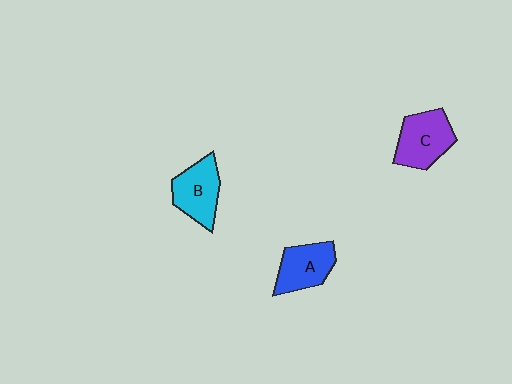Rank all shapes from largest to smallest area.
From largest to smallest: C (purple), B (cyan), A (blue).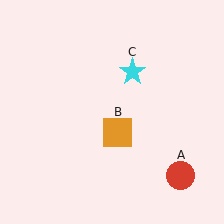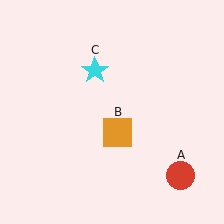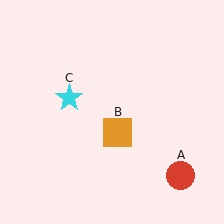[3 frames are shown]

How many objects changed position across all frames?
1 object changed position: cyan star (object C).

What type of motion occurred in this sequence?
The cyan star (object C) rotated counterclockwise around the center of the scene.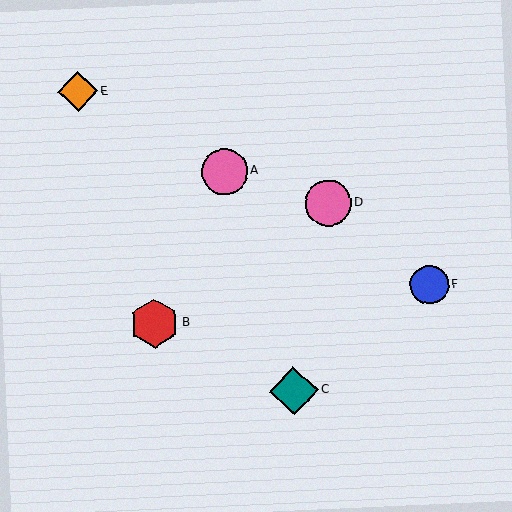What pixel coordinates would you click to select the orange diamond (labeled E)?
Click at (78, 91) to select the orange diamond E.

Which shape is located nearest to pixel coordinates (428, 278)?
The blue circle (labeled F) at (430, 285) is nearest to that location.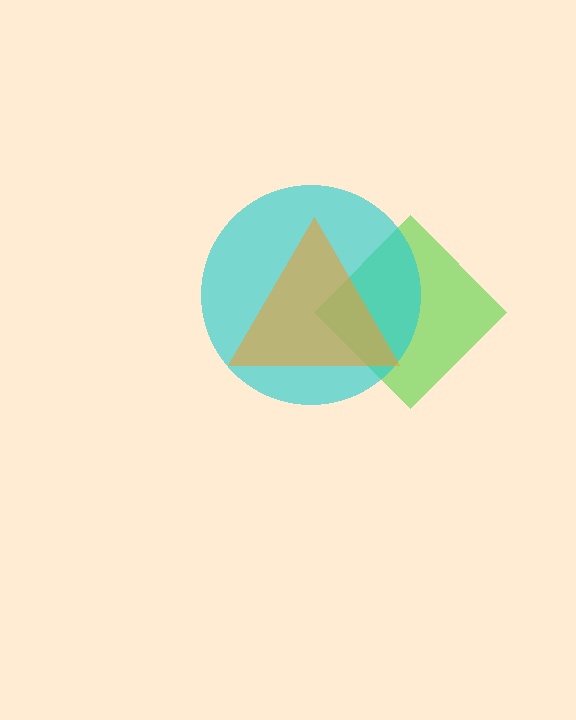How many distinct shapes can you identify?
There are 3 distinct shapes: a lime diamond, a cyan circle, an orange triangle.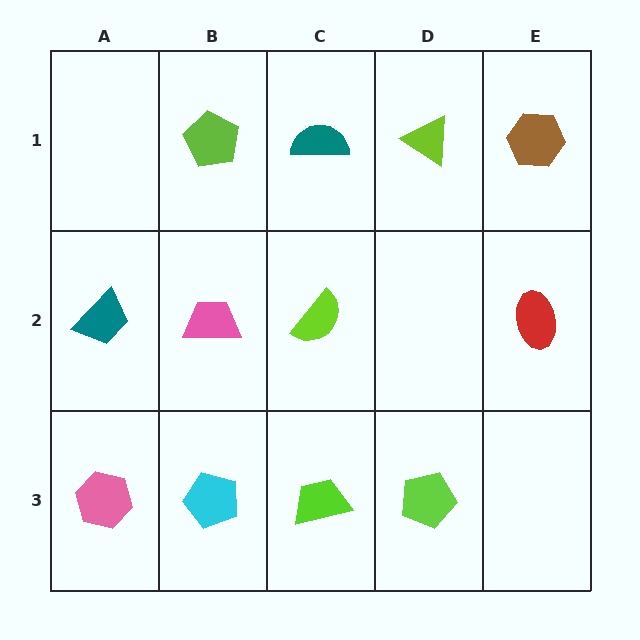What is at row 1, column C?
A teal semicircle.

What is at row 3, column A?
A pink hexagon.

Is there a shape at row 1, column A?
No, that cell is empty.